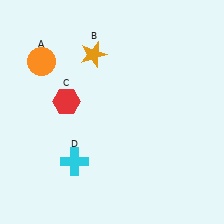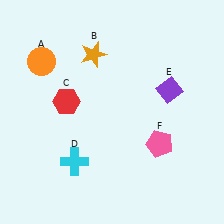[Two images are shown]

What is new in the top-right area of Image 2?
A purple diamond (E) was added in the top-right area of Image 2.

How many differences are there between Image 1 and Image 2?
There are 2 differences between the two images.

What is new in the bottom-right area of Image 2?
A pink pentagon (F) was added in the bottom-right area of Image 2.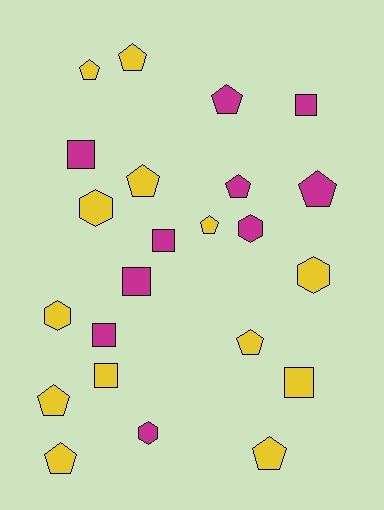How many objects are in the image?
There are 23 objects.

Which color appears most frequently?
Yellow, with 13 objects.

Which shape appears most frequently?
Pentagon, with 11 objects.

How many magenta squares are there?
There are 5 magenta squares.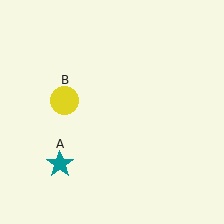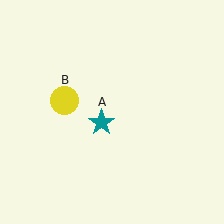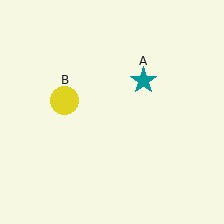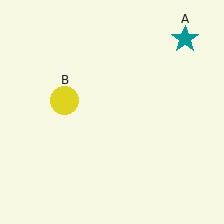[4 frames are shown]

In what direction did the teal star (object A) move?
The teal star (object A) moved up and to the right.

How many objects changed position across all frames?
1 object changed position: teal star (object A).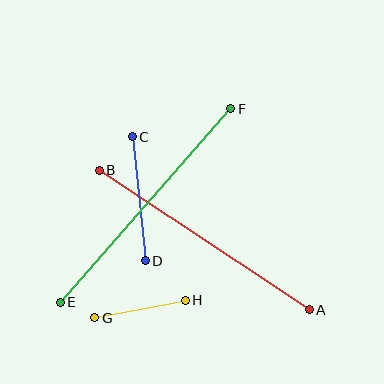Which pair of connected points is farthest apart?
Points E and F are farthest apart.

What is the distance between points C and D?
The distance is approximately 125 pixels.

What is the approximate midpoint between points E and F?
The midpoint is at approximately (145, 206) pixels.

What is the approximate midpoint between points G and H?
The midpoint is at approximately (140, 309) pixels.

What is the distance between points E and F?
The distance is approximately 258 pixels.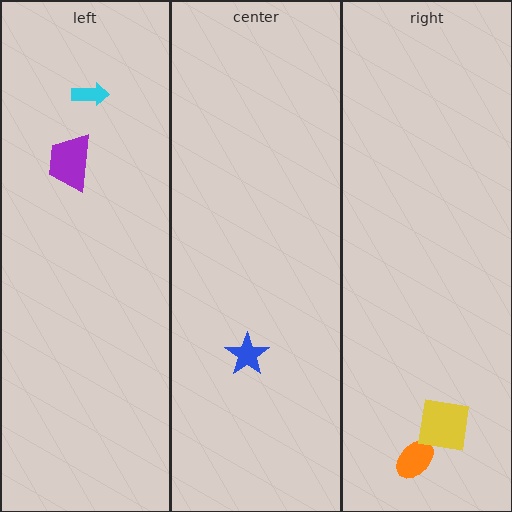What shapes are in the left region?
The cyan arrow, the purple trapezoid.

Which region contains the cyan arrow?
The left region.